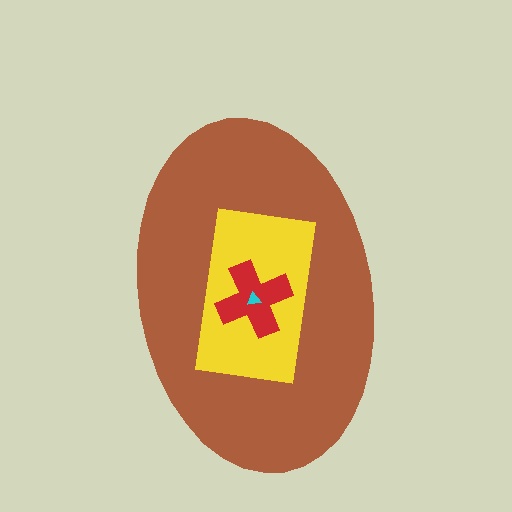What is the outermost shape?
The brown ellipse.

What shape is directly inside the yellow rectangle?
The red cross.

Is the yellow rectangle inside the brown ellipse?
Yes.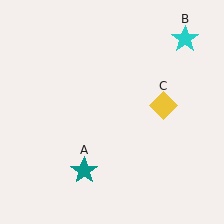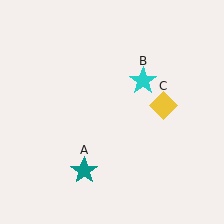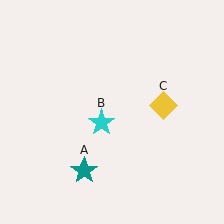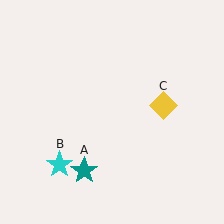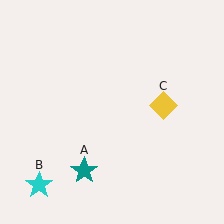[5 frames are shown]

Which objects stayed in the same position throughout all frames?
Teal star (object A) and yellow diamond (object C) remained stationary.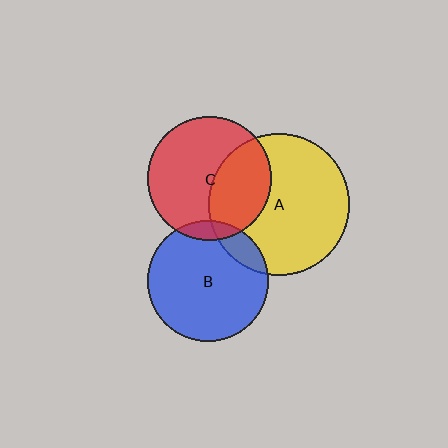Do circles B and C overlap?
Yes.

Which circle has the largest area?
Circle A (yellow).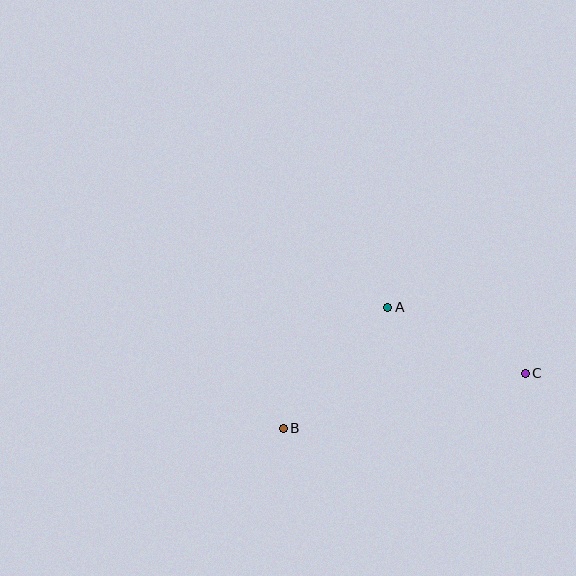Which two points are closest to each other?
Points A and C are closest to each other.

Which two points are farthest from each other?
Points B and C are farthest from each other.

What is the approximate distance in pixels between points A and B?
The distance between A and B is approximately 160 pixels.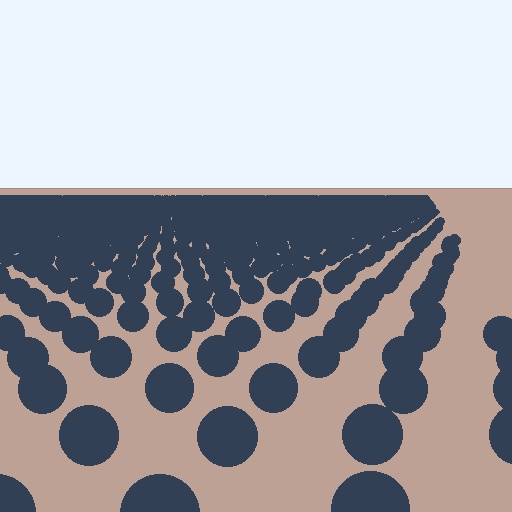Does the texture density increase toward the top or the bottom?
Density increases toward the top.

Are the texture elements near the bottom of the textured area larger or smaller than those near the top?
Larger. Near the bottom, elements are closer to the viewer and appear at a bigger on-screen size.